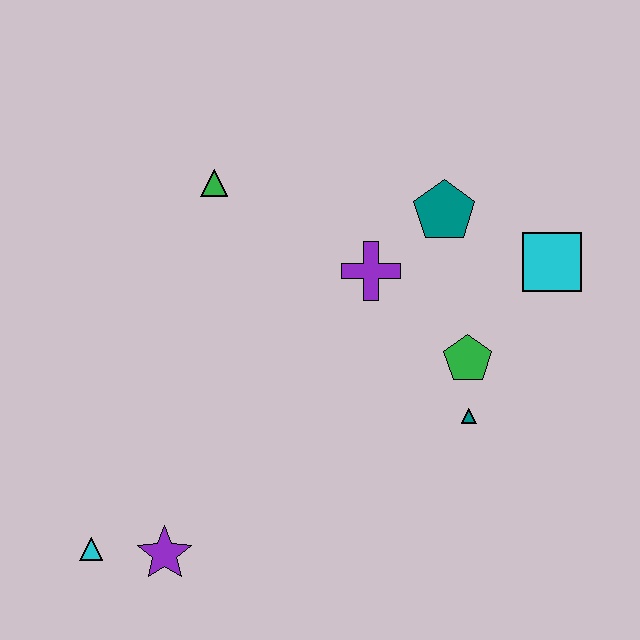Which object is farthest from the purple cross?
The cyan triangle is farthest from the purple cross.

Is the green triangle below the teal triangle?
No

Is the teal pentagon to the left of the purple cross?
No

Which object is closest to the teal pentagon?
The purple cross is closest to the teal pentagon.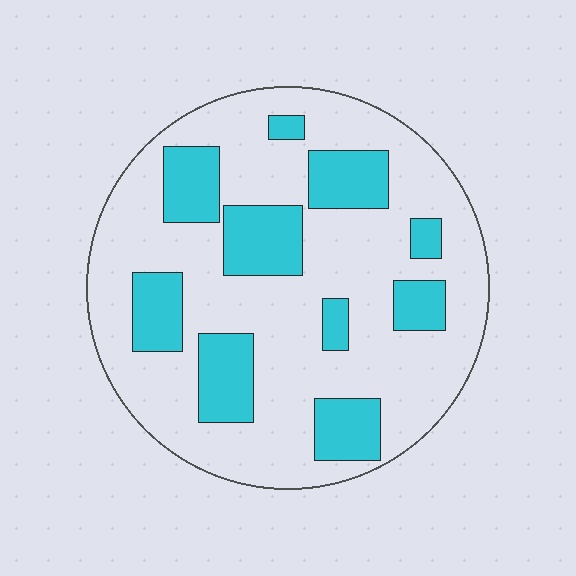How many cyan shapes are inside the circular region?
10.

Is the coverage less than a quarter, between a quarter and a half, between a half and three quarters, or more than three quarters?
Between a quarter and a half.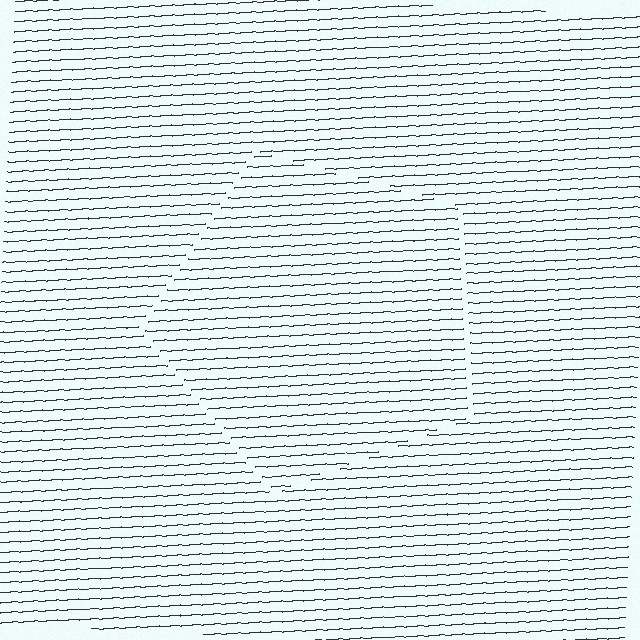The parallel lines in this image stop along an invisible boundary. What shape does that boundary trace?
An illusory pentagon. The interior of the shape contains the same grating, shifted by half a period — the contour is defined by the phase discontinuity where line-ends from the inner and outer gratings abut.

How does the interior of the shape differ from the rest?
The interior of the shape contains the same grating, shifted by half a period — the contour is defined by the phase discontinuity where line-ends from the inner and outer gratings abut.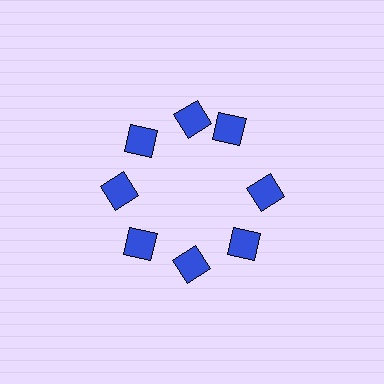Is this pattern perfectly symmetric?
No. The 8 blue diamonds are arranged in a ring, but one element near the 2 o'clock position is rotated out of alignment along the ring, breaking the 8-fold rotational symmetry.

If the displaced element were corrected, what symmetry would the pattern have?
It would have 8-fold rotational symmetry — the pattern would map onto itself every 45 degrees.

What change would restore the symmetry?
The symmetry would be restored by rotating it back into even spacing with its neighbors so that all 8 diamonds sit at equal angles and equal distance from the center.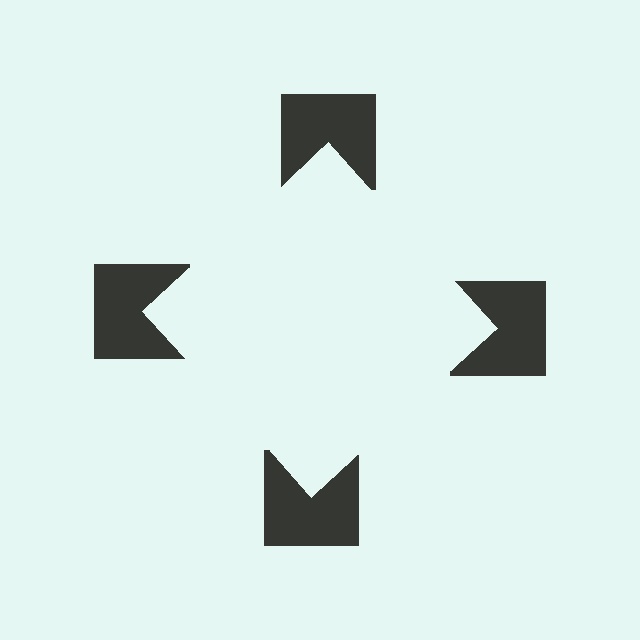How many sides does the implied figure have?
4 sides.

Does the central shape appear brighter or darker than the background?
It typically appears slightly brighter than the background, even though no actual brightness change is drawn.